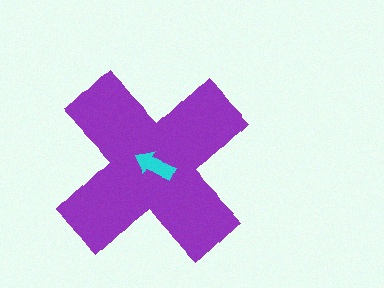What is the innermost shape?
The cyan arrow.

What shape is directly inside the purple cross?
The cyan arrow.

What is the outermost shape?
The purple cross.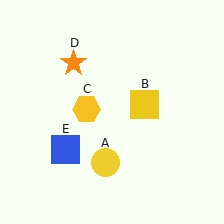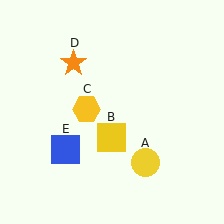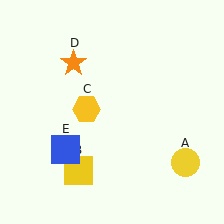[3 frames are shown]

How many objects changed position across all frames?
2 objects changed position: yellow circle (object A), yellow square (object B).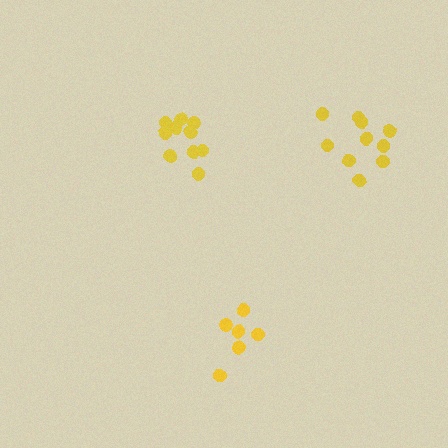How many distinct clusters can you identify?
There are 3 distinct clusters.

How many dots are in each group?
Group 1: 6 dots, Group 2: 10 dots, Group 3: 10 dots (26 total).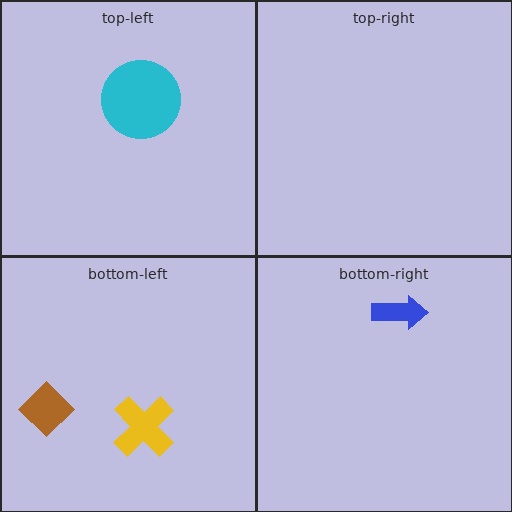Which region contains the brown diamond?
The bottom-left region.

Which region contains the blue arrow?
The bottom-right region.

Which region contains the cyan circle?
The top-left region.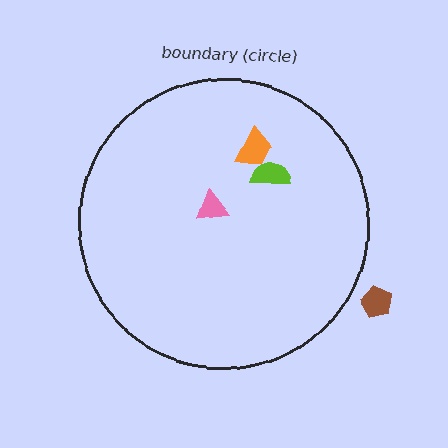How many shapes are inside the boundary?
3 inside, 1 outside.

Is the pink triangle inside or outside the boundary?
Inside.